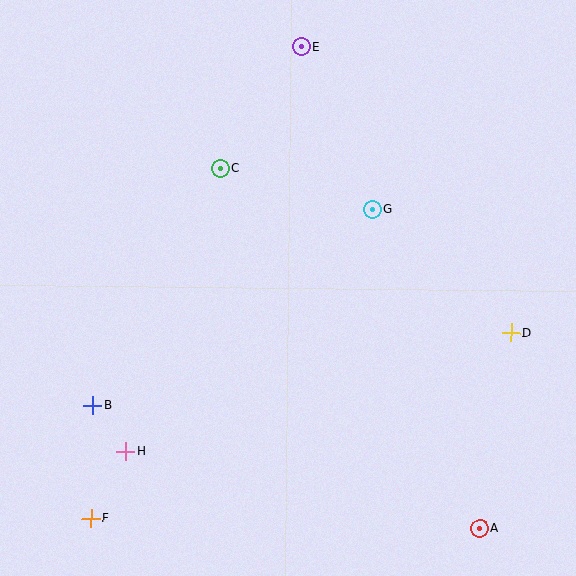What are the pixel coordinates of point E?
Point E is at (301, 47).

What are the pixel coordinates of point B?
Point B is at (92, 405).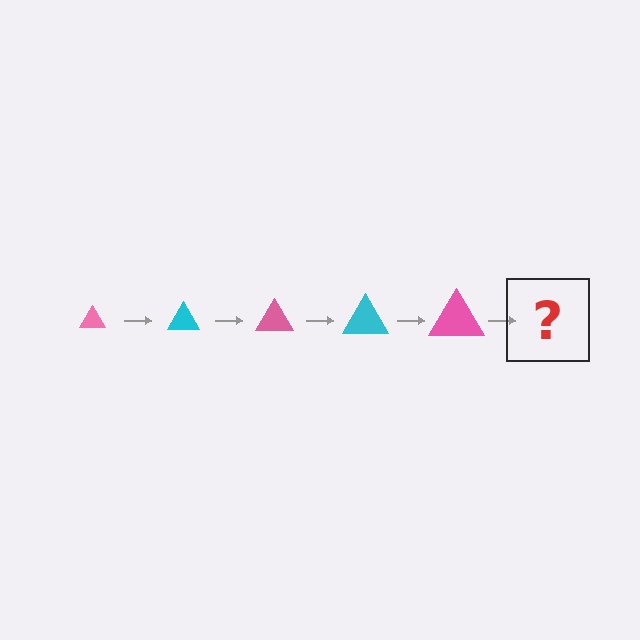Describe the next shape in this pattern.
It should be a cyan triangle, larger than the previous one.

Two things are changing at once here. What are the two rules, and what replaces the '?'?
The two rules are that the triangle grows larger each step and the color cycles through pink and cyan. The '?' should be a cyan triangle, larger than the previous one.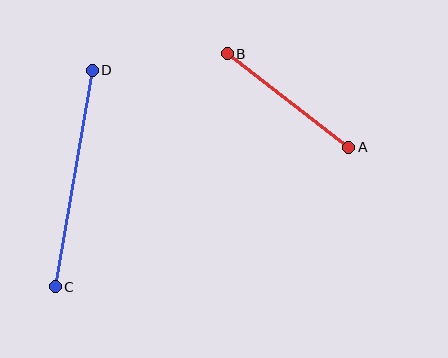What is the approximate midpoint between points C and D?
The midpoint is at approximately (74, 179) pixels.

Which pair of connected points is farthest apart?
Points C and D are farthest apart.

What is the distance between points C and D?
The distance is approximately 219 pixels.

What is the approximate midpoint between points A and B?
The midpoint is at approximately (288, 101) pixels.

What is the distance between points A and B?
The distance is approximately 153 pixels.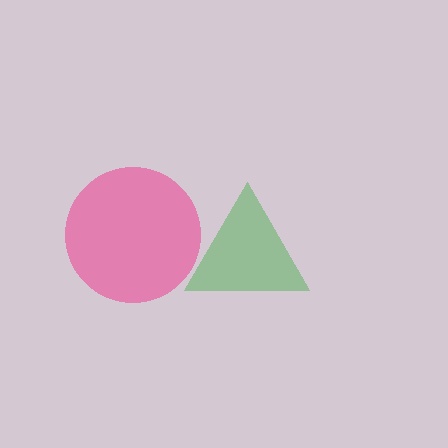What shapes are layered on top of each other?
The layered shapes are: a pink circle, a green triangle.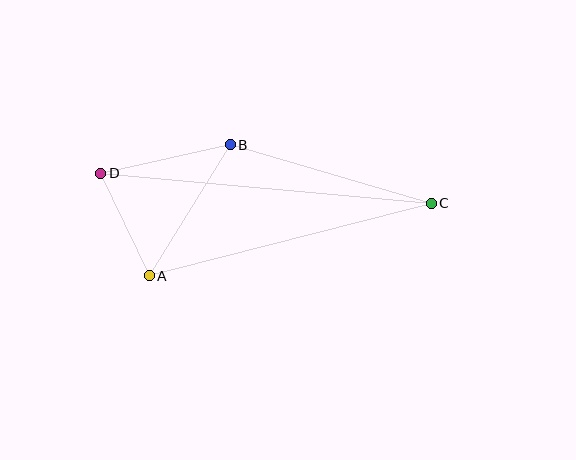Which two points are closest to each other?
Points A and D are closest to each other.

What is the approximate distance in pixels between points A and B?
The distance between A and B is approximately 154 pixels.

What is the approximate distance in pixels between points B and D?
The distance between B and D is approximately 132 pixels.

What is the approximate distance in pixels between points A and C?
The distance between A and C is approximately 291 pixels.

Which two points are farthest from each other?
Points C and D are farthest from each other.